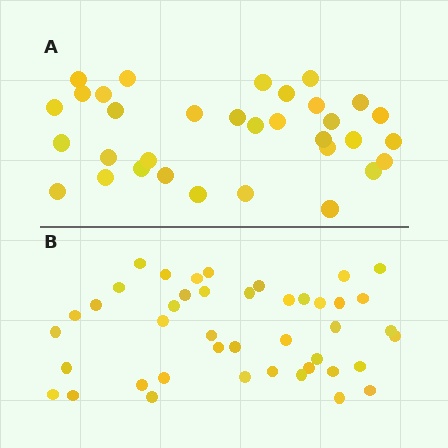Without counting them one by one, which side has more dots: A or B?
Region B (the bottom region) has more dots.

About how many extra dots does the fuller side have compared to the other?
Region B has roughly 10 or so more dots than region A.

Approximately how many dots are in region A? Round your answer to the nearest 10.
About 30 dots. (The exact count is 33, which rounds to 30.)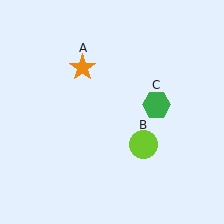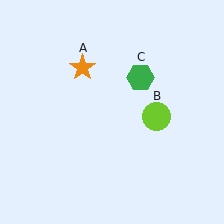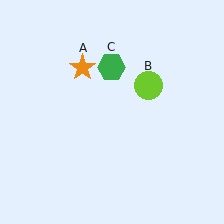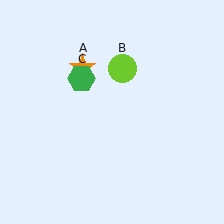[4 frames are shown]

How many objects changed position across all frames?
2 objects changed position: lime circle (object B), green hexagon (object C).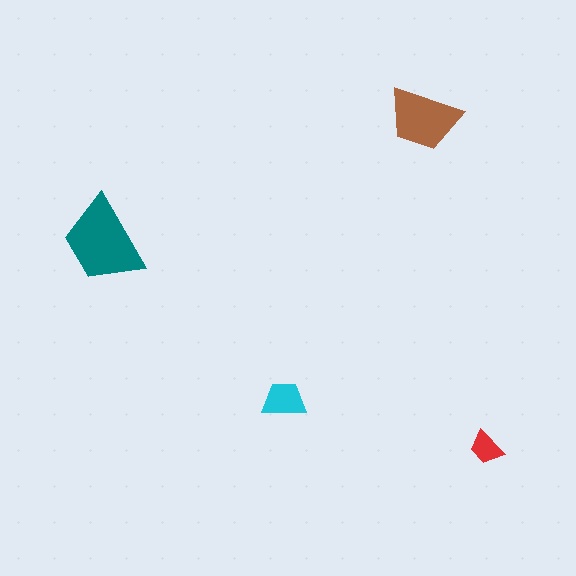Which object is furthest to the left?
The teal trapezoid is leftmost.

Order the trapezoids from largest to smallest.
the teal one, the brown one, the cyan one, the red one.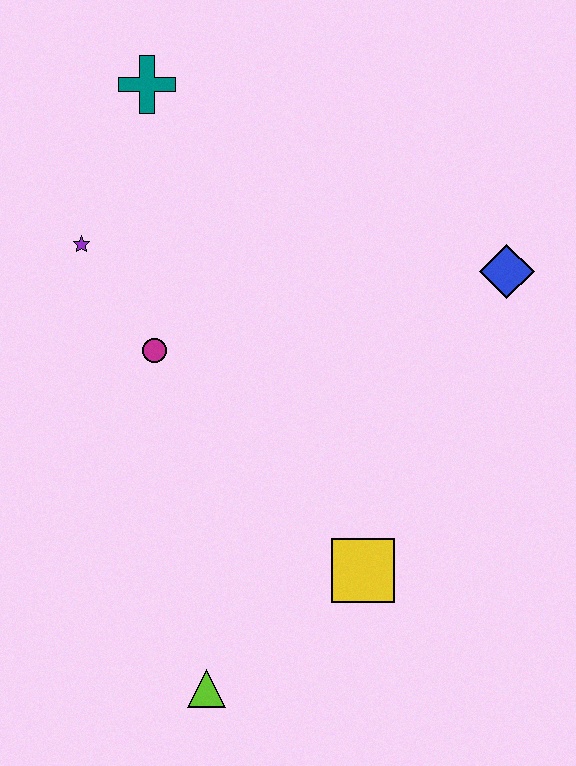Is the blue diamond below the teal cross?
Yes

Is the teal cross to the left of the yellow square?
Yes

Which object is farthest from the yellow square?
The teal cross is farthest from the yellow square.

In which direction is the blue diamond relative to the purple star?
The blue diamond is to the right of the purple star.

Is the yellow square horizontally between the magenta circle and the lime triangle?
No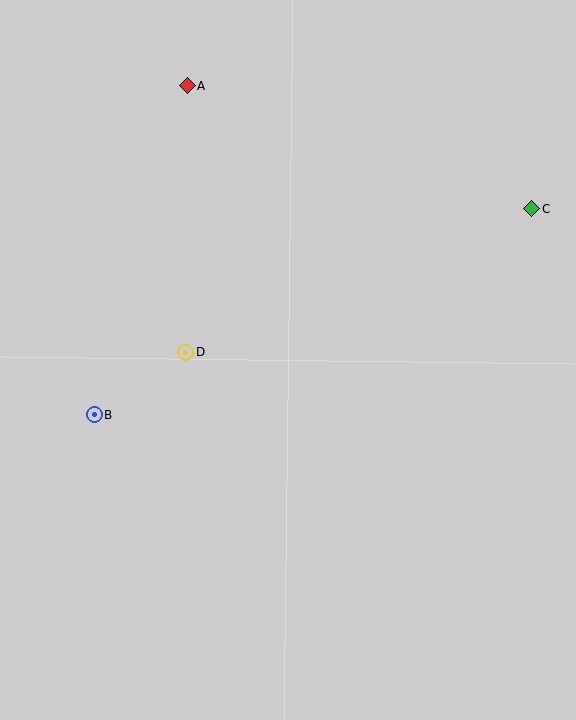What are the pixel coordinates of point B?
Point B is at (94, 415).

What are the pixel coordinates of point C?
Point C is at (532, 209).